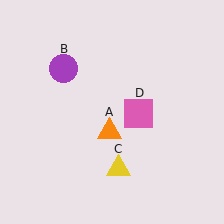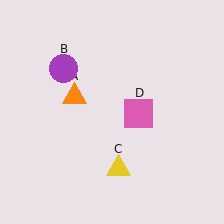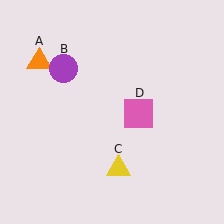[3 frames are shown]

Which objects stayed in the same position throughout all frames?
Purple circle (object B) and yellow triangle (object C) and pink square (object D) remained stationary.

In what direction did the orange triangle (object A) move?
The orange triangle (object A) moved up and to the left.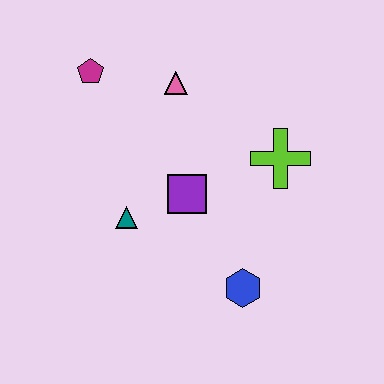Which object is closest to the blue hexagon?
The purple square is closest to the blue hexagon.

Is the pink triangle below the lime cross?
No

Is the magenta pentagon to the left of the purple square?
Yes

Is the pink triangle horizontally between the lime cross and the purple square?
No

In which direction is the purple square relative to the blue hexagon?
The purple square is above the blue hexagon.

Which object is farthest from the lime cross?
The magenta pentagon is farthest from the lime cross.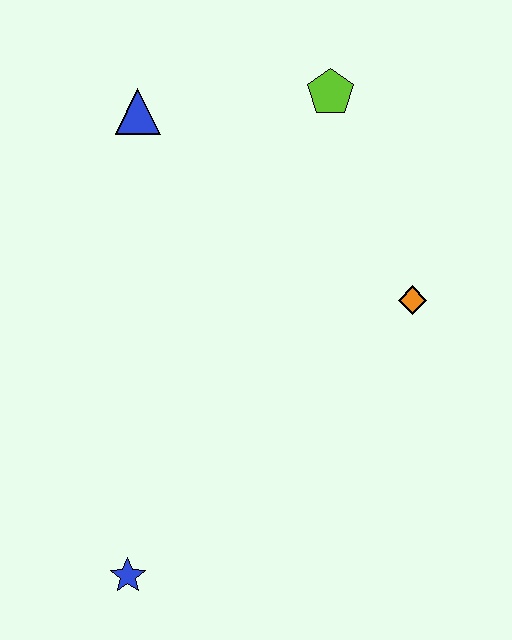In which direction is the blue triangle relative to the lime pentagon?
The blue triangle is to the left of the lime pentagon.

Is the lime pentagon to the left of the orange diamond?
Yes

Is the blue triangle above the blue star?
Yes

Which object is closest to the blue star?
The orange diamond is closest to the blue star.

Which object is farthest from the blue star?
The lime pentagon is farthest from the blue star.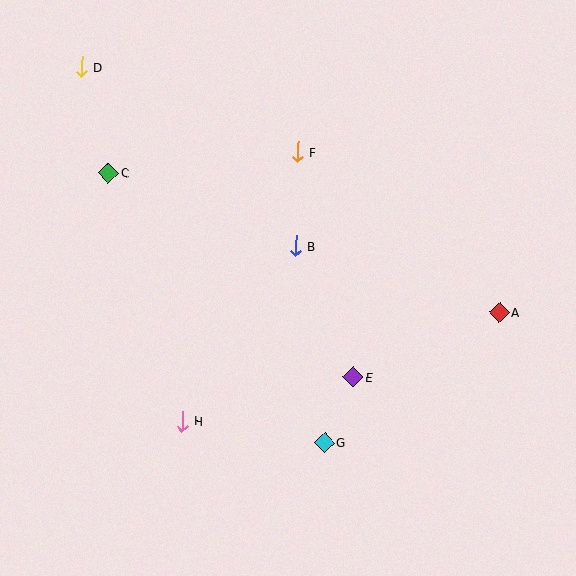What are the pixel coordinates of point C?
Point C is at (108, 173).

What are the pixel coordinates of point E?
Point E is at (353, 377).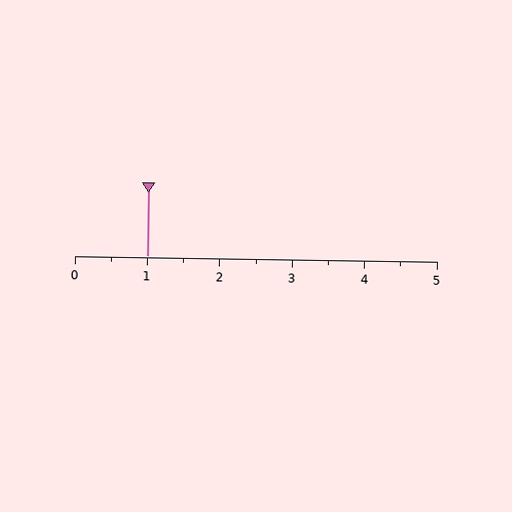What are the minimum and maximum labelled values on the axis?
The axis runs from 0 to 5.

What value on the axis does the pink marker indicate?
The marker indicates approximately 1.